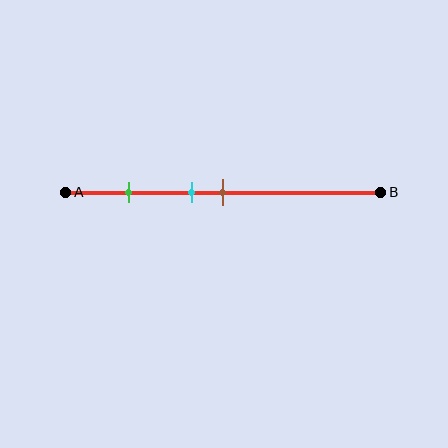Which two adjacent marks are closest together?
The cyan and brown marks are the closest adjacent pair.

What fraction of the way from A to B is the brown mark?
The brown mark is approximately 50% (0.5) of the way from A to B.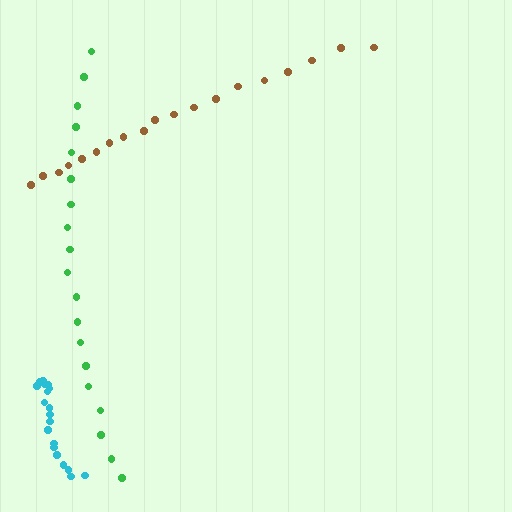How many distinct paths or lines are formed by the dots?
There are 3 distinct paths.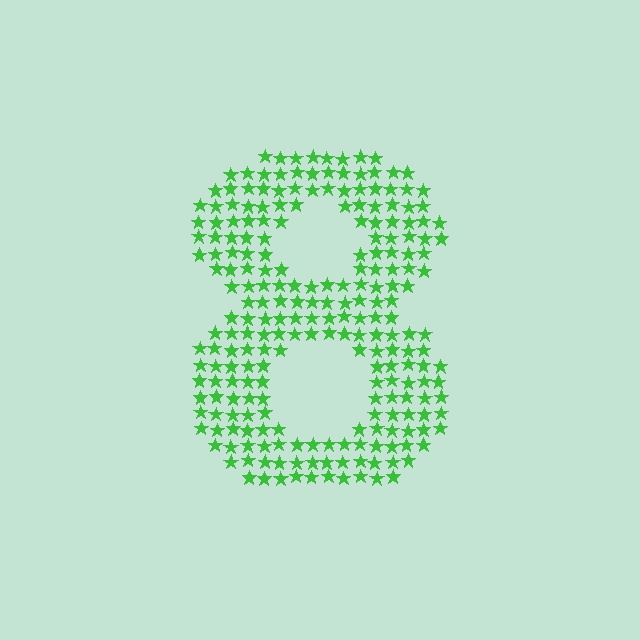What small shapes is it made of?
It is made of small stars.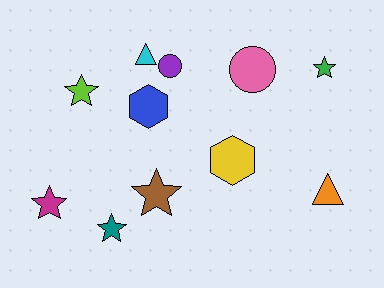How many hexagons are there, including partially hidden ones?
There are 2 hexagons.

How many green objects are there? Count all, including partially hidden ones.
There is 1 green object.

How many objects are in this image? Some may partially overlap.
There are 11 objects.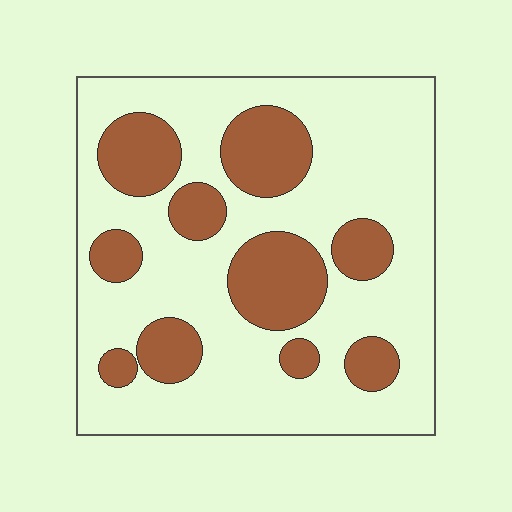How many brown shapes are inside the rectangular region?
10.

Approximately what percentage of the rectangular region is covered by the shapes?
Approximately 30%.